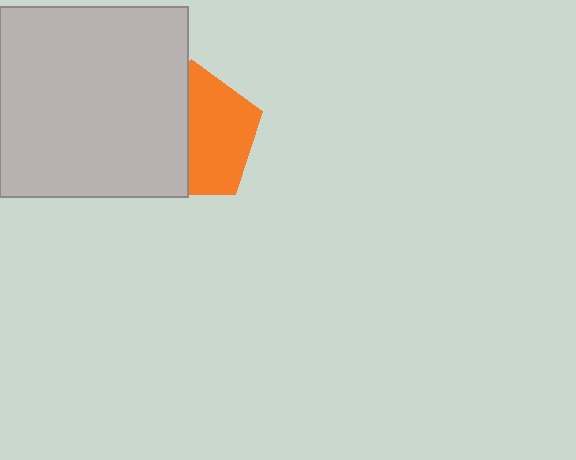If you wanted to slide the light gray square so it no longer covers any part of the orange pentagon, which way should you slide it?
Slide it left — that is the most direct way to separate the two shapes.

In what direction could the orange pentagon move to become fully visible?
The orange pentagon could move right. That would shift it out from behind the light gray square entirely.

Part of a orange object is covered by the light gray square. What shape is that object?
It is a pentagon.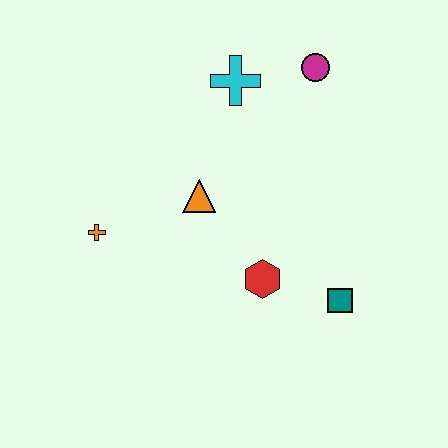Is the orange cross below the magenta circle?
Yes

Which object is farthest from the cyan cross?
The teal square is farthest from the cyan cross.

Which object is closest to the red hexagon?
The teal square is closest to the red hexagon.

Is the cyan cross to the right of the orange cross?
Yes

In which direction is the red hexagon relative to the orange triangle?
The red hexagon is below the orange triangle.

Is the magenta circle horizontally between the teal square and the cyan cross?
Yes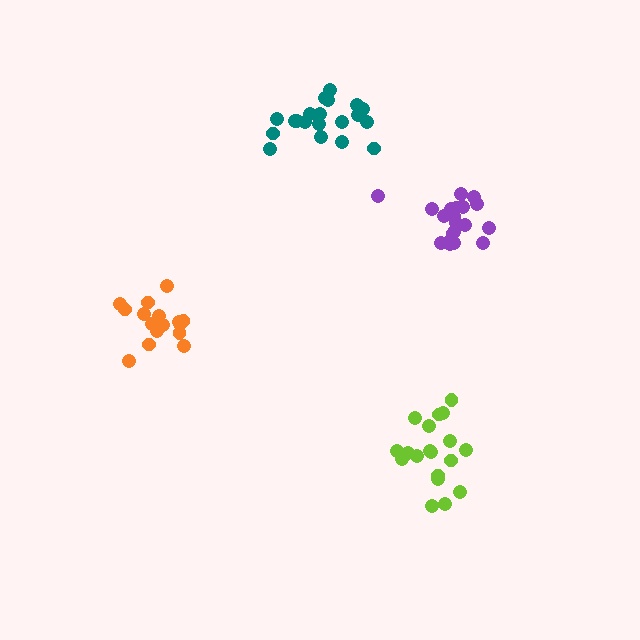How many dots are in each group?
Group 1: 20 dots, Group 2: 19 dots, Group 3: 20 dots, Group 4: 16 dots (75 total).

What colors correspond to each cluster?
The clusters are colored: purple, lime, teal, orange.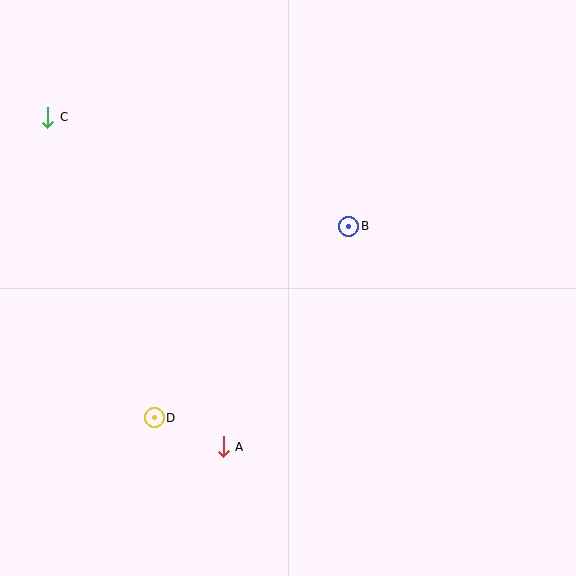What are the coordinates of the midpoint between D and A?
The midpoint between D and A is at (189, 432).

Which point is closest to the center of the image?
Point B at (349, 226) is closest to the center.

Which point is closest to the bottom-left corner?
Point D is closest to the bottom-left corner.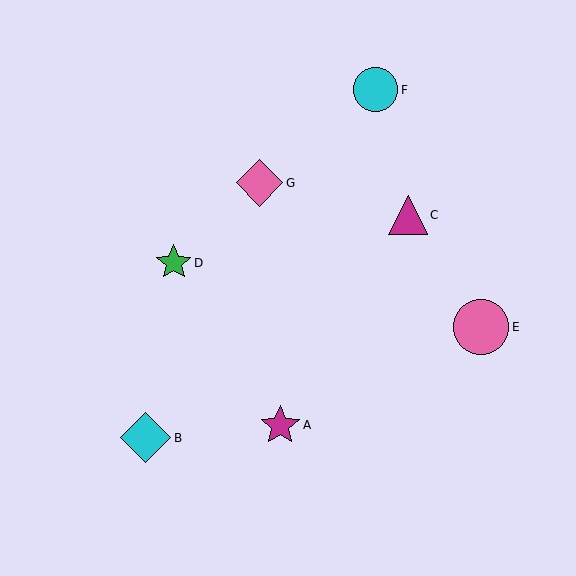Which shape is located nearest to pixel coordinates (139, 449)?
The cyan diamond (labeled B) at (145, 438) is nearest to that location.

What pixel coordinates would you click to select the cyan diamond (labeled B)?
Click at (145, 438) to select the cyan diamond B.